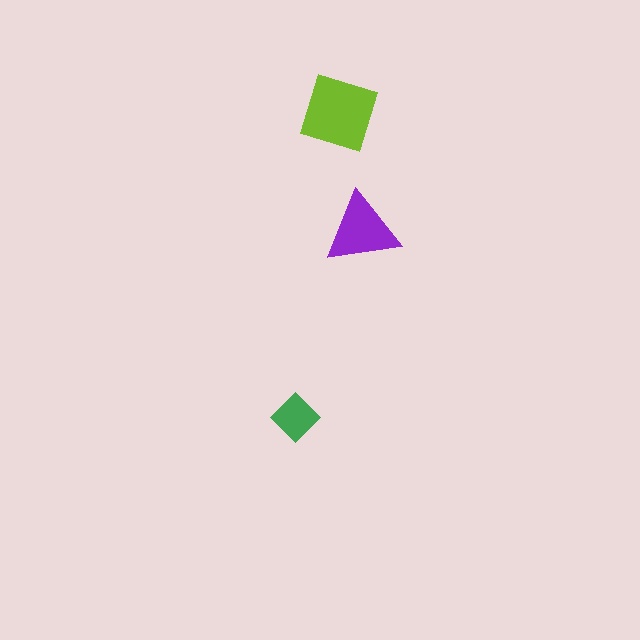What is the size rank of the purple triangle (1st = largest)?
2nd.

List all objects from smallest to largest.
The green diamond, the purple triangle, the lime square.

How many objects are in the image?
There are 3 objects in the image.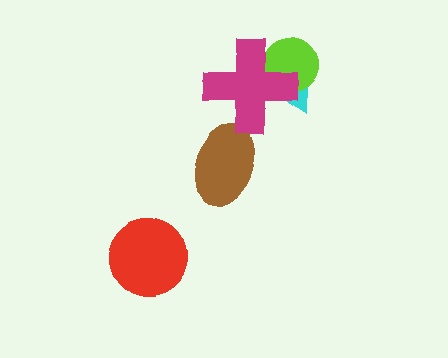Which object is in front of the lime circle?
The magenta cross is in front of the lime circle.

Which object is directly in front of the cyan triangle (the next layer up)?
The lime circle is directly in front of the cyan triangle.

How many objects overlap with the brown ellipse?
0 objects overlap with the brown ellipse.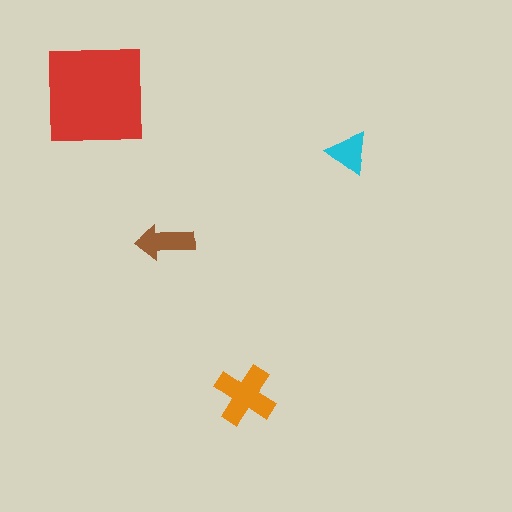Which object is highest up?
The red square is topmost.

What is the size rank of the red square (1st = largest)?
1st.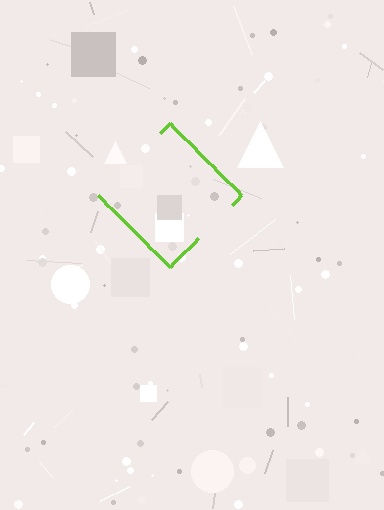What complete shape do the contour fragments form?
The contour fragments form a diamond.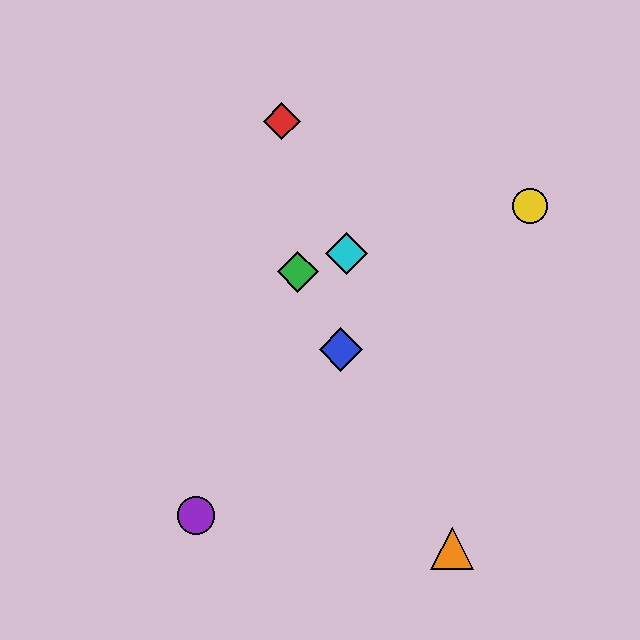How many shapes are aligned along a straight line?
3 shapes (the blue diamond, the green diamond, the orange triangle) are aligned along a straight line.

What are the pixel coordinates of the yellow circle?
The yellow circle is at (530, 206).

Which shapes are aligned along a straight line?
The blue diamond, the green diamond, the orange triangle are aligned along a straight line.